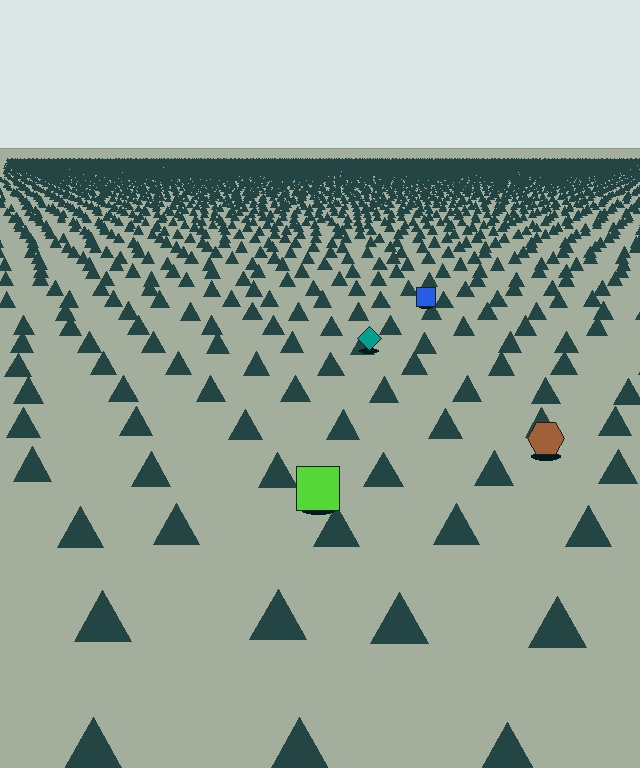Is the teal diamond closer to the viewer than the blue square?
Yes. The teal diamond is closer — you can tell from the texture gradient: the ground texture is coarser near it.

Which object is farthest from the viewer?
The blue square is farthest from the viewer. It appears smaller and the ground texture around it is denser.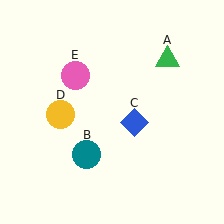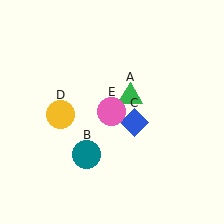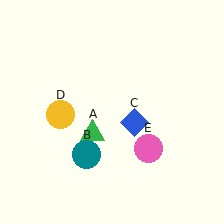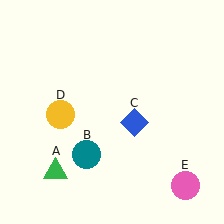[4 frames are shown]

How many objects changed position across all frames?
2 objects changed position: green triangle (object A), pink circle (object E).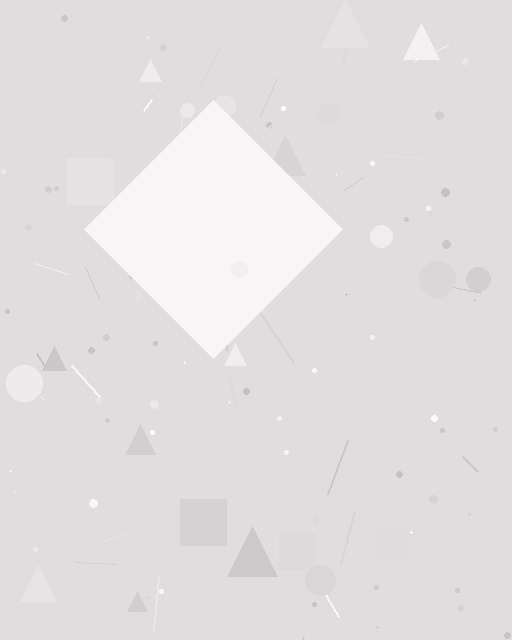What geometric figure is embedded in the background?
A diamond is embedded in the background.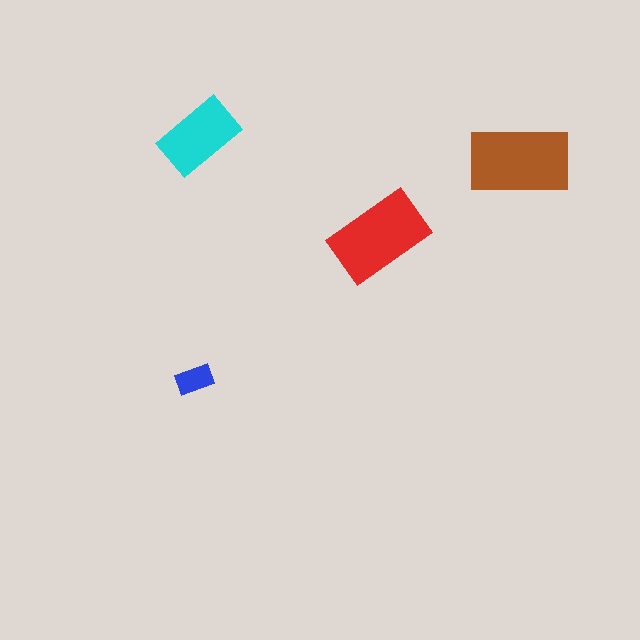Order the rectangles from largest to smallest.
the brown one, the red one, the cyan one, the blue one.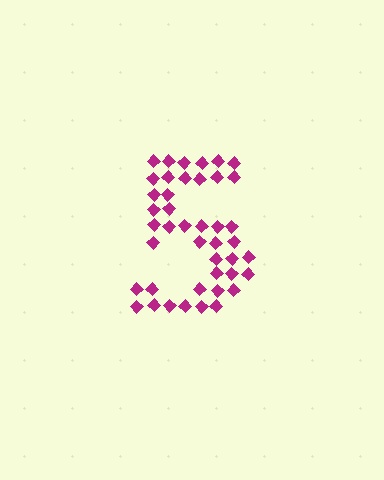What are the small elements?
The small elements are diamonds.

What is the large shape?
The large shape is the digit 5.